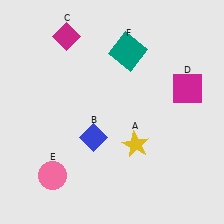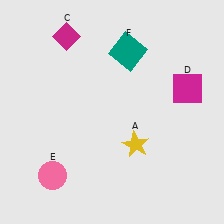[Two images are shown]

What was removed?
The blue diamond (B) was removed in Image 2.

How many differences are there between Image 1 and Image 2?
There is 1 difference between the two images.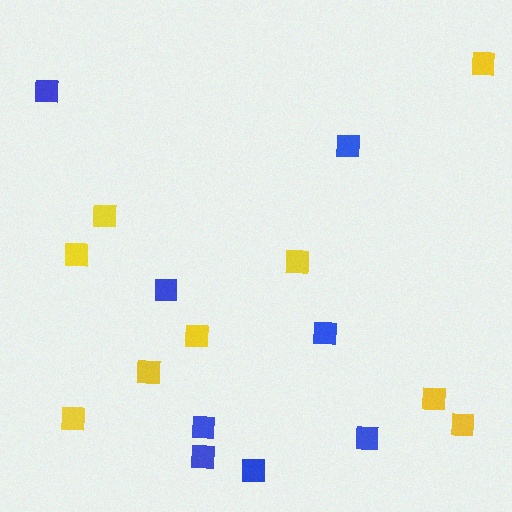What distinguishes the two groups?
There are 2 groups: one group of yellow squares (9) and one group of blue squares (8).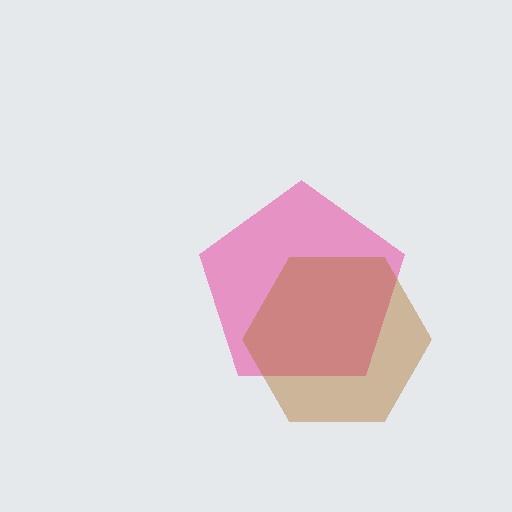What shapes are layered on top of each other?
The layered shapes are: a pink pentagon, a brown hexagon.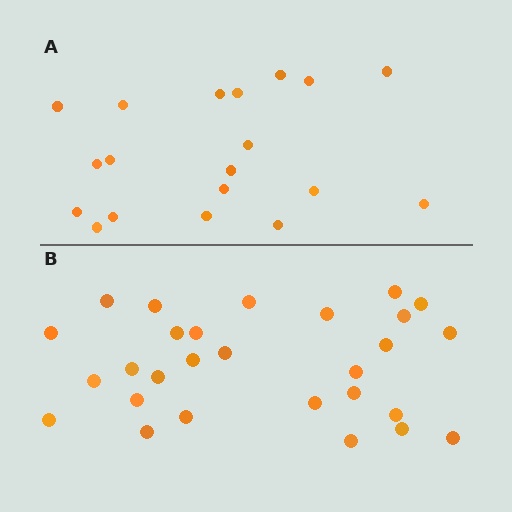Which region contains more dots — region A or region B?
Region B (the bottom region) has more dots.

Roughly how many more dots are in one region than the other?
Region B has roughly 8 or so more dots than region A.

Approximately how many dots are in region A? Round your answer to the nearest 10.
About 20 dots. (The exact count is 19, which rounds to 20.)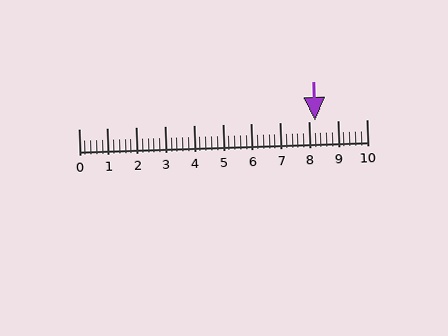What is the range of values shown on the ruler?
The ruler shows values from 0 to 10.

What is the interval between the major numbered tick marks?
The major tick marks are spaced 1 units apart.